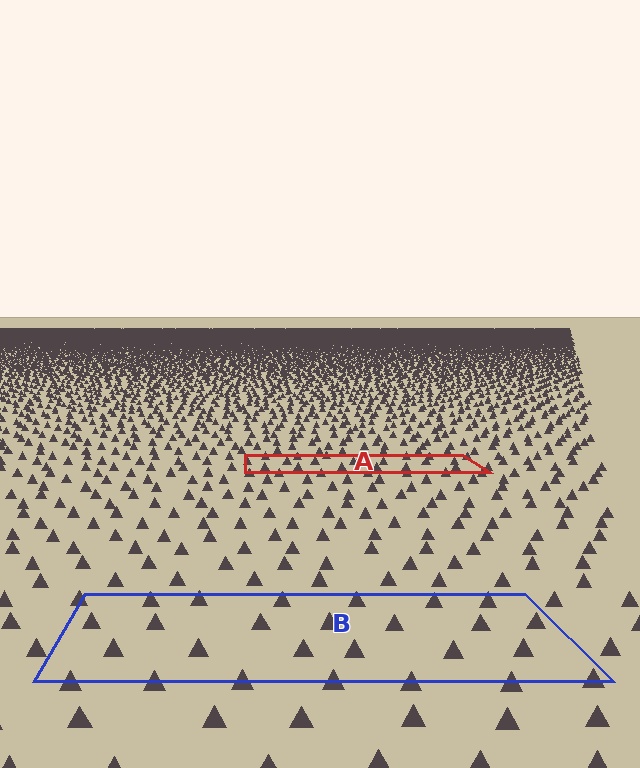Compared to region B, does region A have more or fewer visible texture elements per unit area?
Region A has more texture elements per unit area — they are packed more densely because it is farther away.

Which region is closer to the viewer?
Region B is closer. The texture elements there are larger and more spread out.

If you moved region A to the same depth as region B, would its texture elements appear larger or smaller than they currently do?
They would appear larger. At a closer depth, the same texture elements are projected at a bigger on-screen size.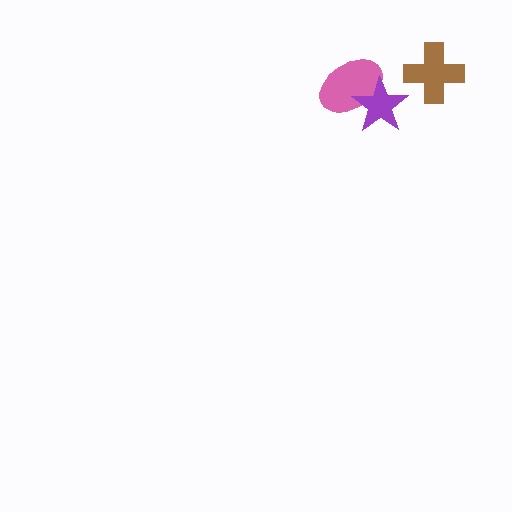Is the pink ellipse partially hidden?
Yes, it is partially covered by another shape.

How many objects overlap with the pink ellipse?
1 object overlaps with the pink ellipse.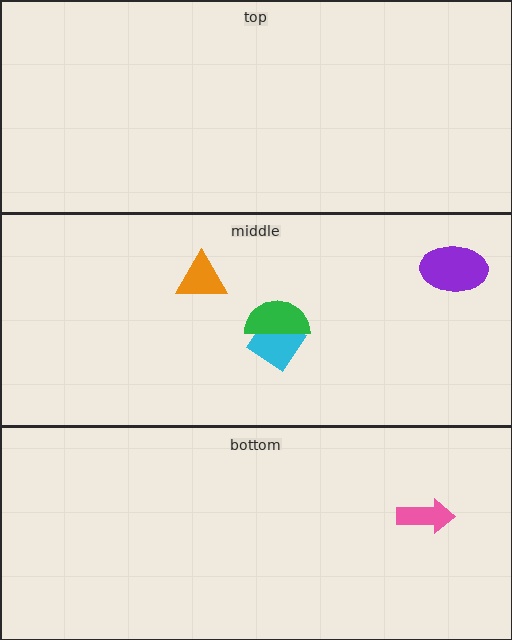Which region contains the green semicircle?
The middle region.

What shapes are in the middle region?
The purple ellipse, the cyan diamond, the orange triangle, the green semicircle.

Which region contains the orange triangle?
The middle region.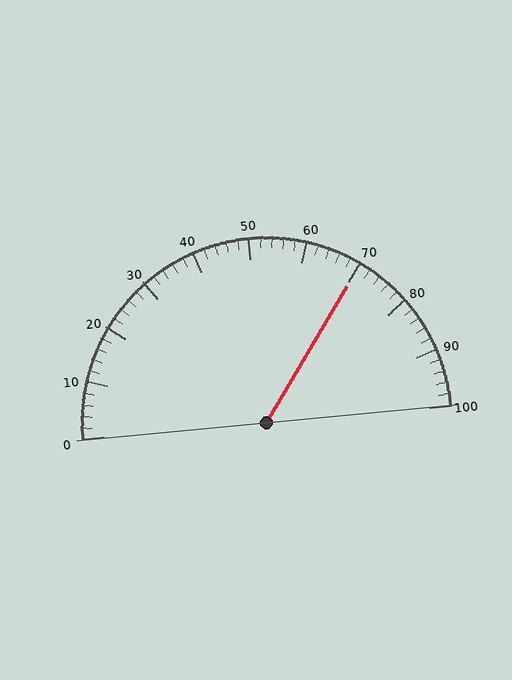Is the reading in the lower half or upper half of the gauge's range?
The reading is in the upper half of the range (0 to 100).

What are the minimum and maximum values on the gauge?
The gauge ranges from 0 to 100.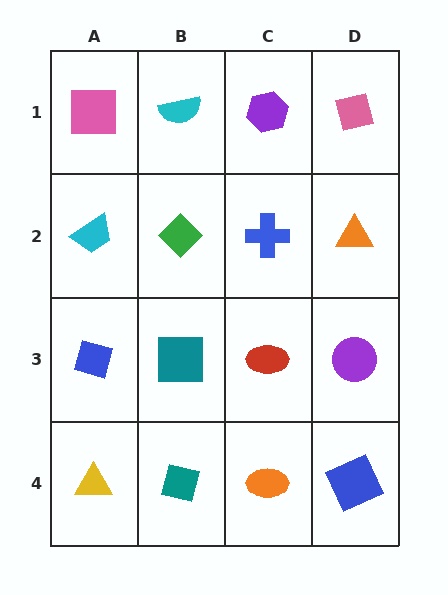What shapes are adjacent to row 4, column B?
A teal square (row 3, column B), a yellow triangle (row 4, column A), an orange ellipse (row 4, column C).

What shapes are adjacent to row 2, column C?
A purple hexagon (row 1, column C), a red ellipse (row 3, column C), a green diamond (row 2, column B), an orange triangle (row 2, column D).